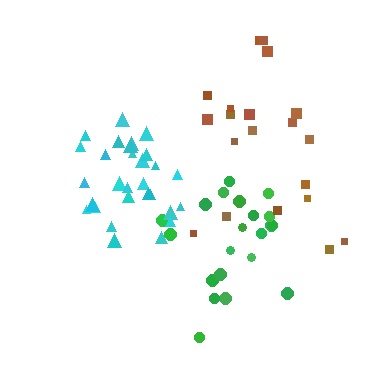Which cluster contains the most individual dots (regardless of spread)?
Cyan (29).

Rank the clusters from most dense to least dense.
cyan, green, brown.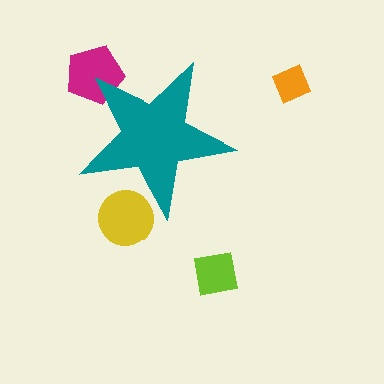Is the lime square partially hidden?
No, the lime square is fully visible.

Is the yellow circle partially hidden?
Yes, the yellow circle is partially hidden behind the teal star.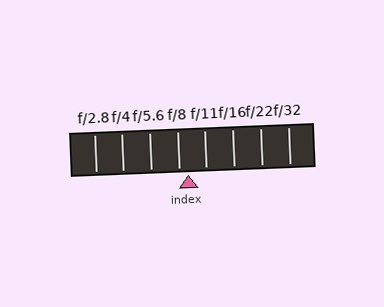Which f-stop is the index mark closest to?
The index mark is closest to f/8.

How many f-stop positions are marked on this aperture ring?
There are 8 f-stop positions marked.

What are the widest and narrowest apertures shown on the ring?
The widest aperture shown is f/2.8 and the narrowest is f/32.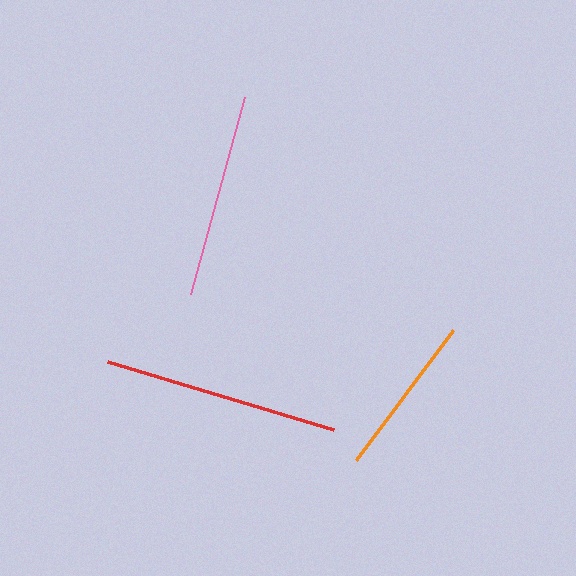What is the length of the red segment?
The red segment is approximately 236 pixels long.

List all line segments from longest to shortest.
From longest to shortest: red, pink, orange.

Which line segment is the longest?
The red line is the longest at approximately 236 pixels.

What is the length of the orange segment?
The orange segment is approximately 162 pixels long.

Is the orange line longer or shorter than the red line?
The red line is longer than the orange line.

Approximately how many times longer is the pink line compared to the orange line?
The pink line is approximately 1.3 times the length of the orange line.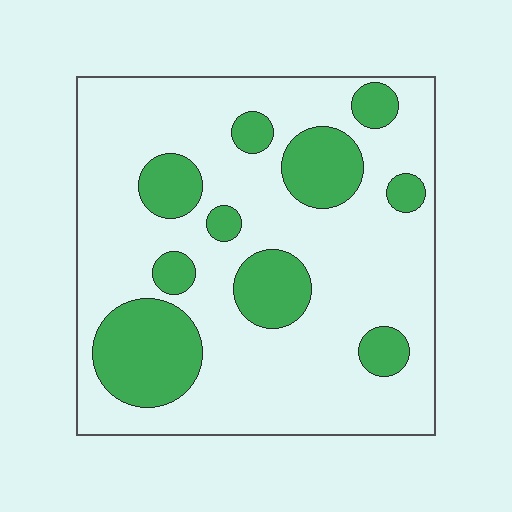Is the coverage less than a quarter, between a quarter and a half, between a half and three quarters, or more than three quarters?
Between a quarter and a half.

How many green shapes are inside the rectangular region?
10.